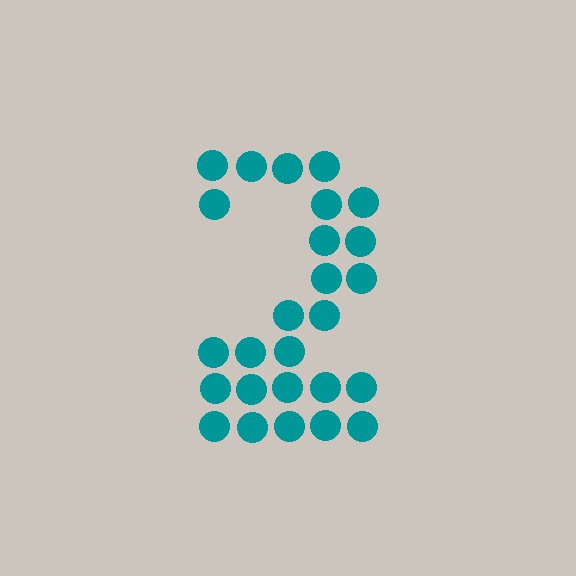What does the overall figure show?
The overall figure shows the digit 2.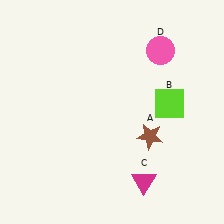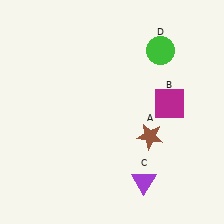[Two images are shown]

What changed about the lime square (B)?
In Image 1, B is lime. In Image 2, it changed to magenta.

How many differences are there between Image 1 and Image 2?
There are 3 differences between the two images.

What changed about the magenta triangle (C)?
In Image 1, C is magenta. In Image 2, it changed to purple.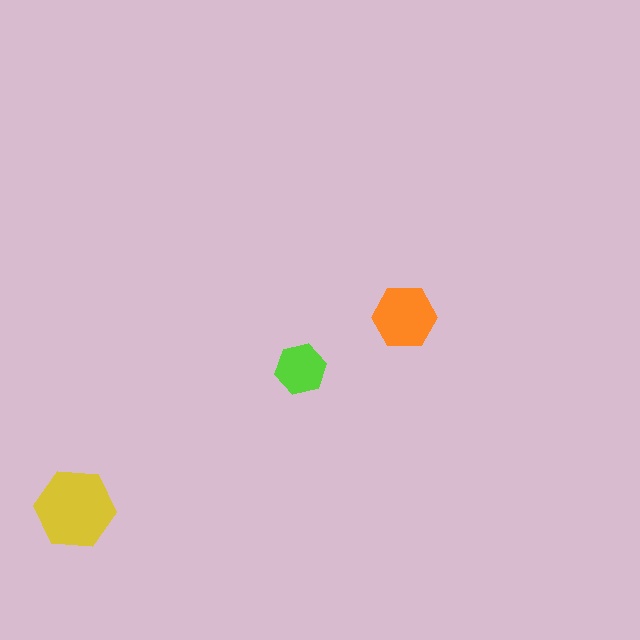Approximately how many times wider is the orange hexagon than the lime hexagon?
About 1.5 times wider.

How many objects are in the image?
There are 3 objects in the image.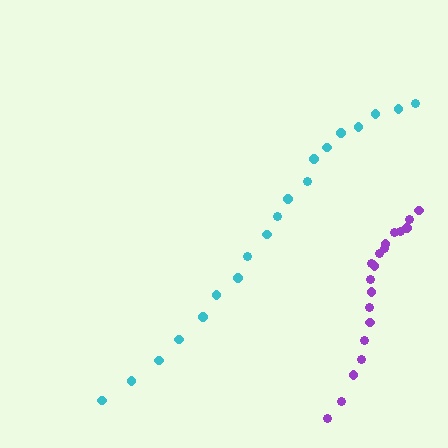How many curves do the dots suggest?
There are 2 distinct paths.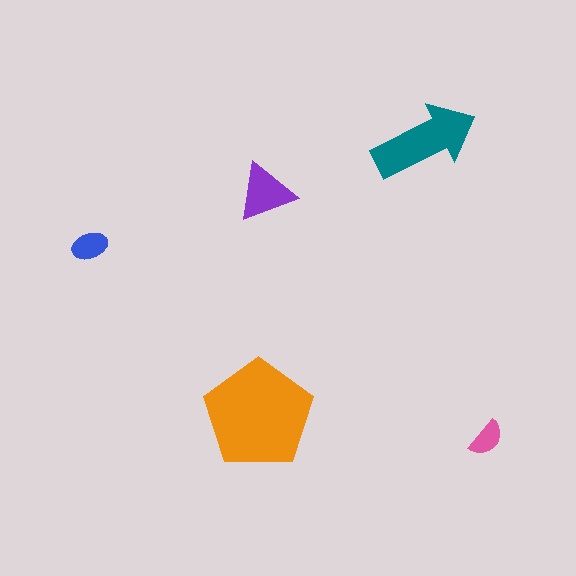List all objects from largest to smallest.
The orange pentagon, the teal arrow, the purple triangle, the blue ellipse, the pink semicircle.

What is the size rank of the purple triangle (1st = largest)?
3rd.